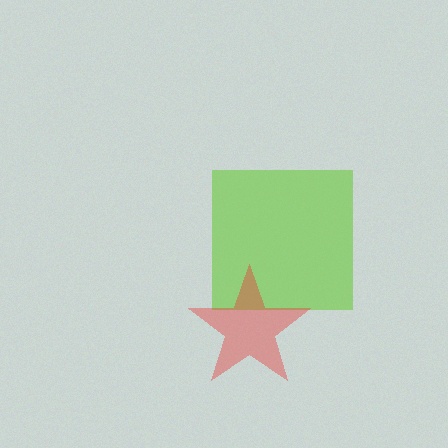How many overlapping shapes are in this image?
There are 2 overlapping shapes in the image.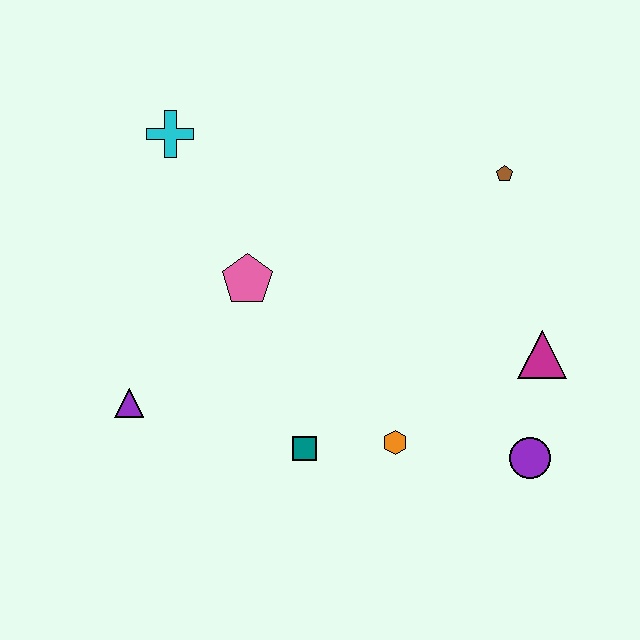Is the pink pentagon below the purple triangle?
No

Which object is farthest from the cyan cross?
The purple circle is farthest from the cyan cross.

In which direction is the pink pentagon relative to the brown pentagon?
The pink pentagon is to the left of the brown pentagon.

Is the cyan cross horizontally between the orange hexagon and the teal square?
No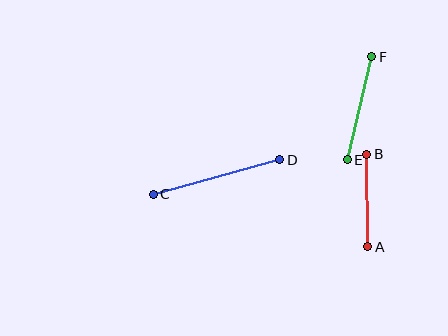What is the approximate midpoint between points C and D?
The midpoint is at approximately (216, 177) pixels.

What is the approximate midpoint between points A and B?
The midpoint is at approximately (367, 201) pixels.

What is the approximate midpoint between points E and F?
The midpoint is at approximately (359, 108) pixels.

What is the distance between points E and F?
The distance is approximately 106 pixels.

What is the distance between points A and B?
The distance is approximately 92 pixels.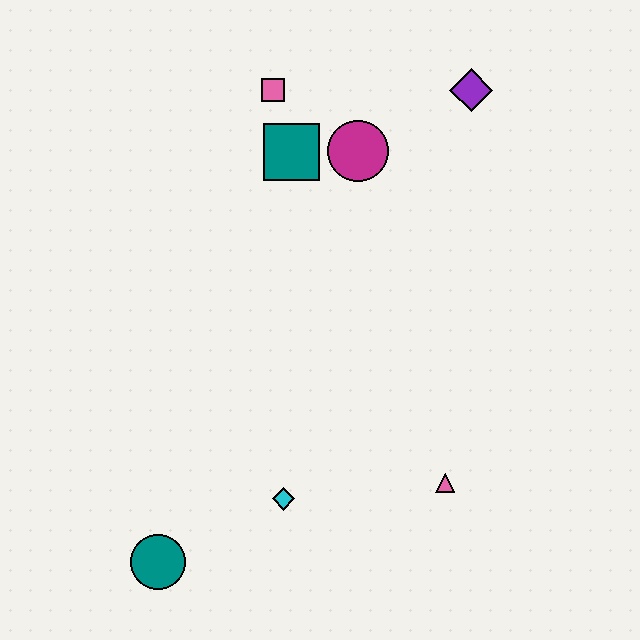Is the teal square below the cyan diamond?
No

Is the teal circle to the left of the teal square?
Yes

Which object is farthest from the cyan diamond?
The purple diamond is farthest from the cyan diamond.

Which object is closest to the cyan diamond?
The teal circle is closest to the cyan diamond.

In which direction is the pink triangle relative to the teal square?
The pink triangle is below the teal square.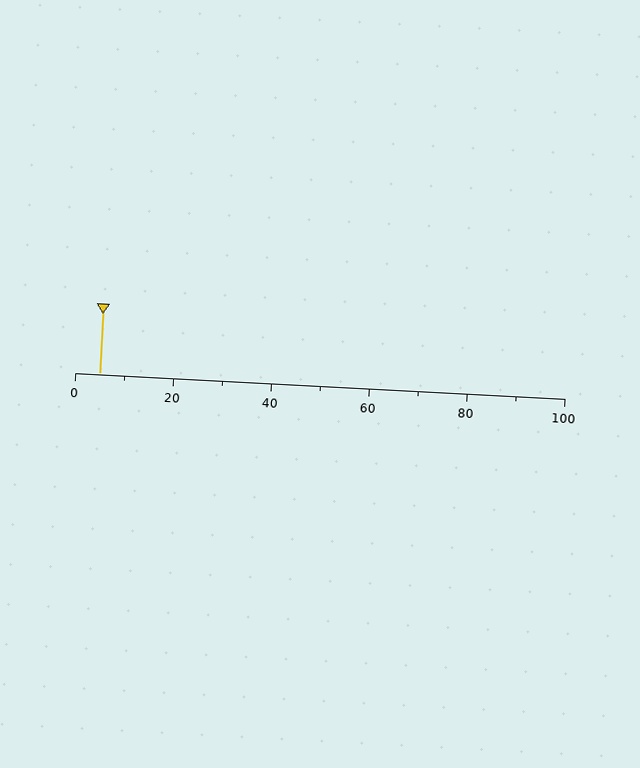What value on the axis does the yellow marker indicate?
The marker indicates approximately 5.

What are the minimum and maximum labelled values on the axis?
The axis runs from 0 to 100.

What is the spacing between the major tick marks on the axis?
The major ticks are spaced 20 apart.